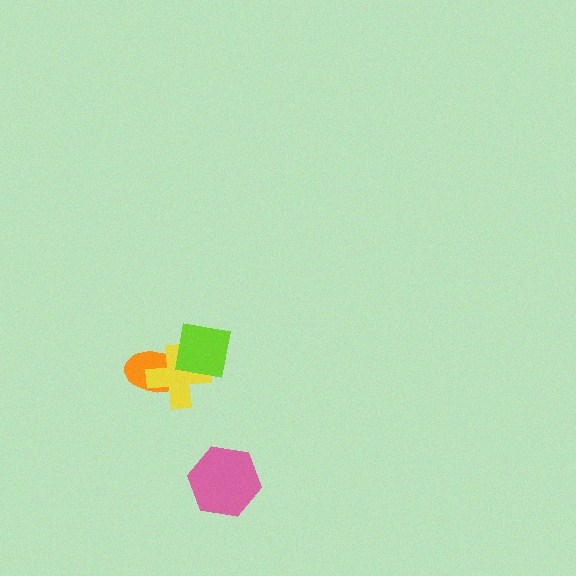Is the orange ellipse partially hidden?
Yes, it is partially covered by another shape.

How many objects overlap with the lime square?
2 objects overlap with the lime square.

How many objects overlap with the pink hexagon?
0 objects overlap with the pink hexagon.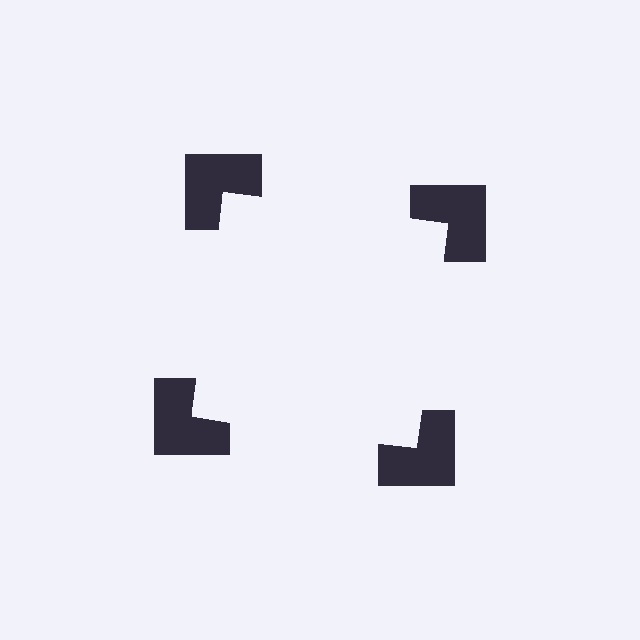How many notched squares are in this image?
There are 4 — one at each vertex of the illusory square.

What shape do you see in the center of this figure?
An illusory square — its edges are inferred from the aligned wedge cuts in the notched squares, not physically drawn.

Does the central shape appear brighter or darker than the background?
It typically appears slightly brighter than the background, even though no actual brightness change is drawn.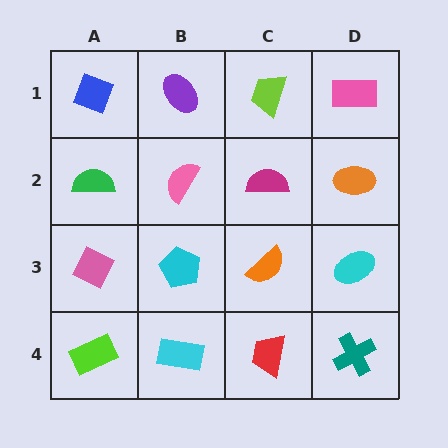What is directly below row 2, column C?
An orange semicircle.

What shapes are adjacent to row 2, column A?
A blue diamond (row 1, column A), a pink diamond (row 3, column A), a pink semicircle (row 2, column B).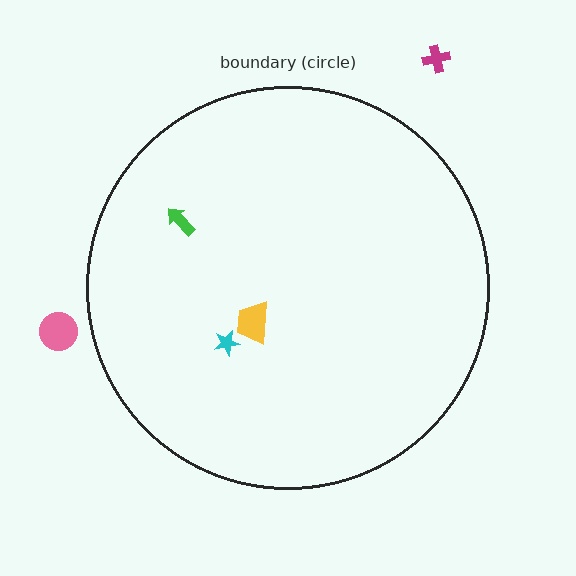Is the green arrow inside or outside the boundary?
Inside.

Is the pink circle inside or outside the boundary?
Outside.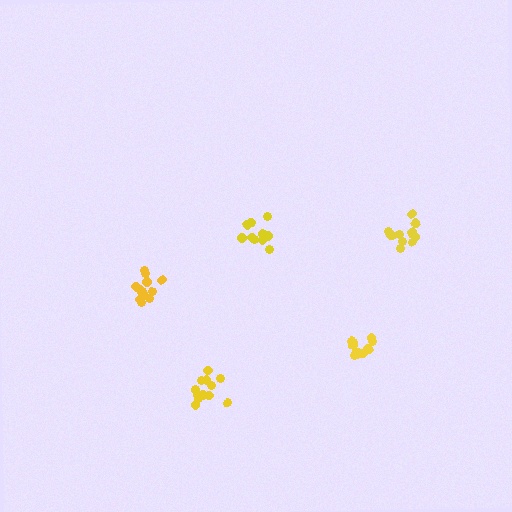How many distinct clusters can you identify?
There are 5 distinct clusters.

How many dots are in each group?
Group 1: 12 dots, Group 2: 14 dots, Group 3: 13 dots, Group 4: 12 dots, Group 5: 14 dots (65 total).